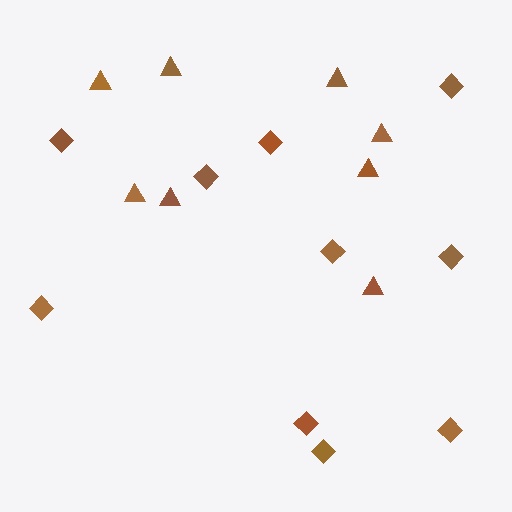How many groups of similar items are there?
There are 2 groups: one group of triangles (8) and one group of diamonds (10).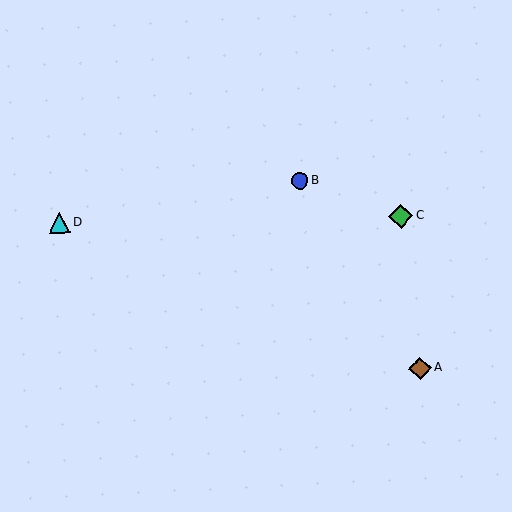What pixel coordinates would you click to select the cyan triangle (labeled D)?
Click at (59, 223) to select the cyan triangle D.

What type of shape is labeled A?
Shape A is a brown diamond.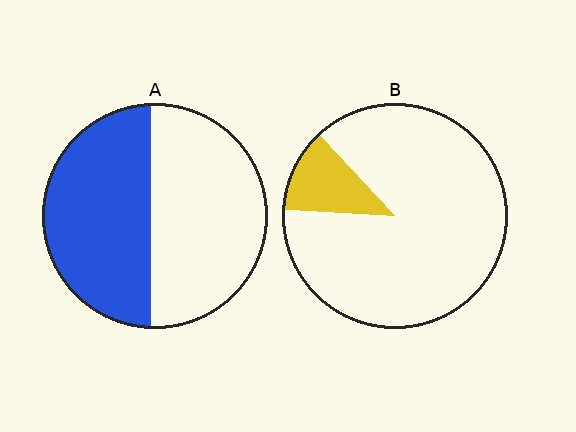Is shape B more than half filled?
No.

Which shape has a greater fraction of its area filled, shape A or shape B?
Shape A.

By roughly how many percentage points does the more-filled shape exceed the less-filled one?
By roughly 35 percentage points (A over B).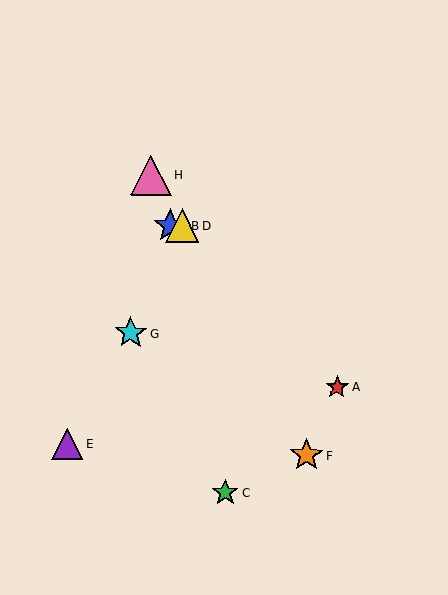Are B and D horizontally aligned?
Yes, both are at y≈225.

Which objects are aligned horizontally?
Objects B, D are aligned horizontally.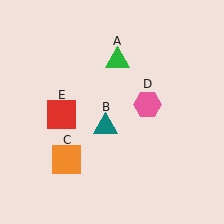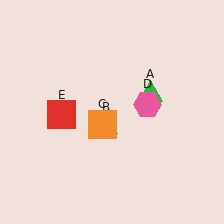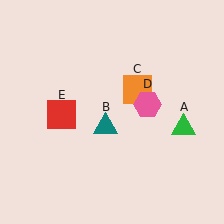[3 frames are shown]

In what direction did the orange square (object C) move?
The orange square (object C) moved up and to the right.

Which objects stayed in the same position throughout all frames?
Teal triangle (object B) and pink hexagon (object D) and red square (object E) remained stationary.